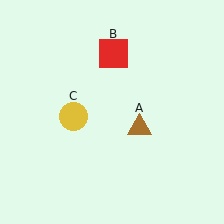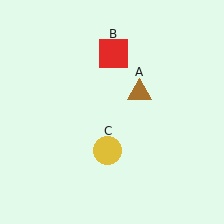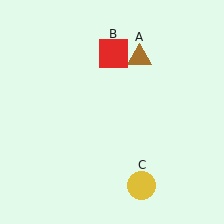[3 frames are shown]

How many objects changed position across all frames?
2 objects changed position: brown triangle (object A), yellow circle (object C).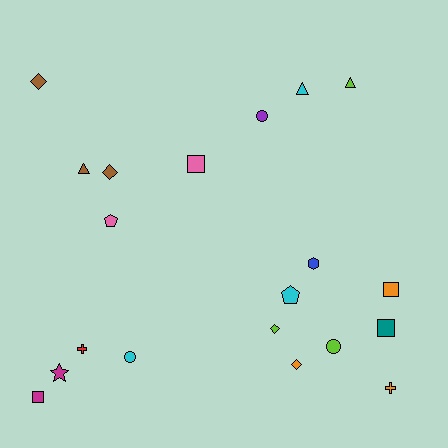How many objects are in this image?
There are 20 objects.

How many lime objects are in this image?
There are 3 lime objects.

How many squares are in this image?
There are 4 squares.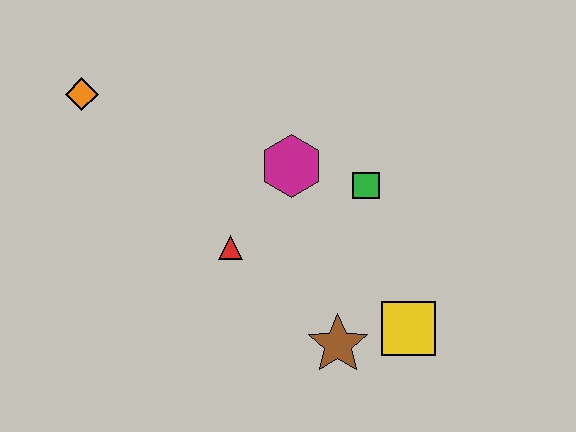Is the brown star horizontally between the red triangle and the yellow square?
Yes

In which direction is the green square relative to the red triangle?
The green square is to the right of the red triangle.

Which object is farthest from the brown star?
The orange diamond is farthest from the brown star.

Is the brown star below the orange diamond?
Yes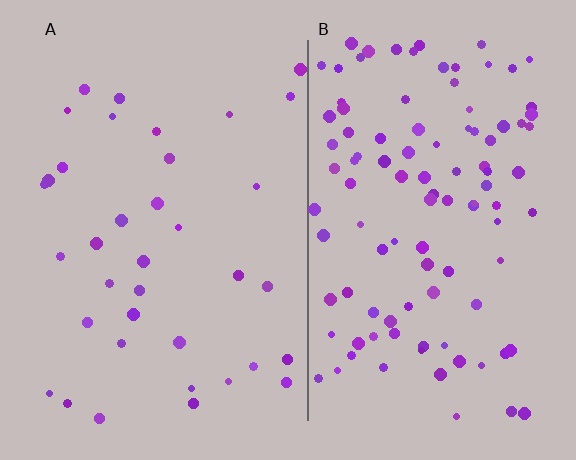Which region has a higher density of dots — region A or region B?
B (the right).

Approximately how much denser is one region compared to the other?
Approximately 2.9× — region B over region A.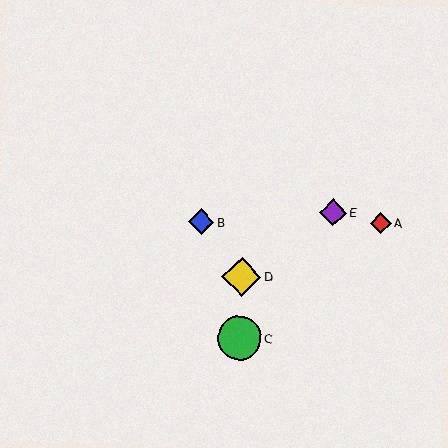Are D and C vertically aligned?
Yes, both are at x≈242.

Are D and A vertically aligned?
No, D is at x≈242 and A is at x≈381.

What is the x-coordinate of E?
Object E is at x≈333.